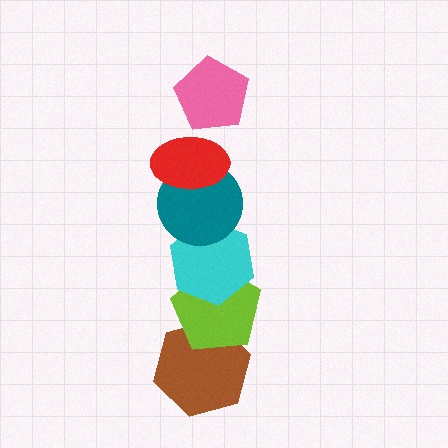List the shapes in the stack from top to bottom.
From top to bottom: the pink pentagon, the red ellipse, the teal circle, the cyan hexagon, the lime pentagon, the brown hexagon.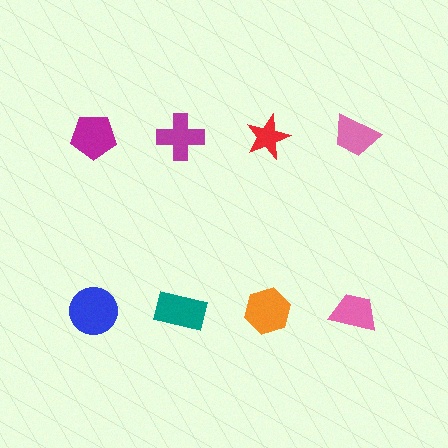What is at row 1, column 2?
A magenta cross.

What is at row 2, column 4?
A pink trapezoid.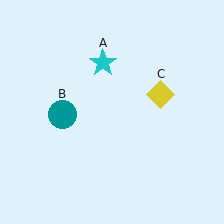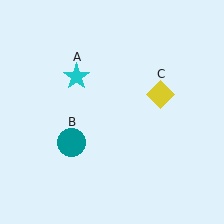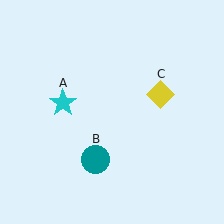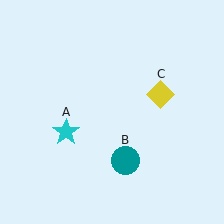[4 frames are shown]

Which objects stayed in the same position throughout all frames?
Yellow diamond (object C) remained stationary.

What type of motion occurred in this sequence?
The cyan star (object A), teal circle (object B) rotated counterclockwise around the center of the scene.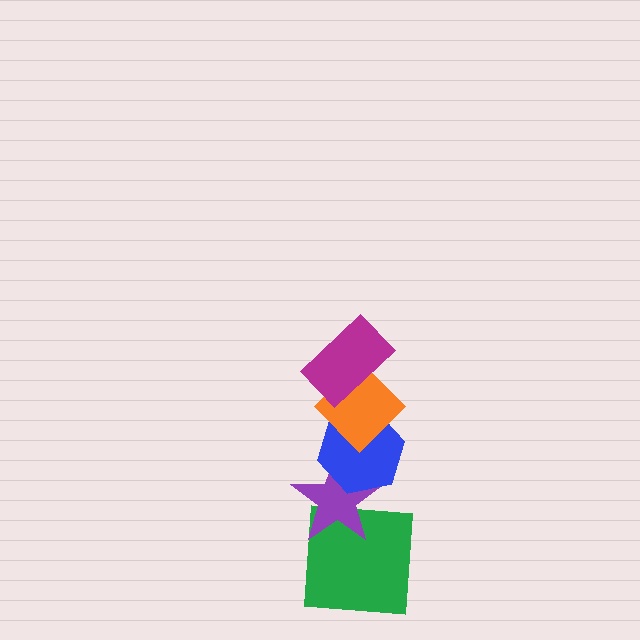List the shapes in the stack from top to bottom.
From top to bottom: the magenta rectangle, the orange diamond, the blue hexagon, the purple star, the green square.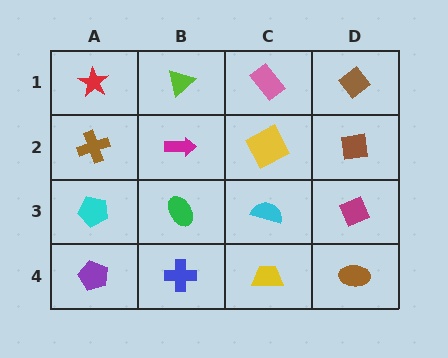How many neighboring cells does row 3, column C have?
4.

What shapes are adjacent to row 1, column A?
A brown cross (row 2, column A), a lime triangle (row 1, column B).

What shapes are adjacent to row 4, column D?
A magenta diamond (row 3, column D), a yellow trapezoid (row 4, column C).